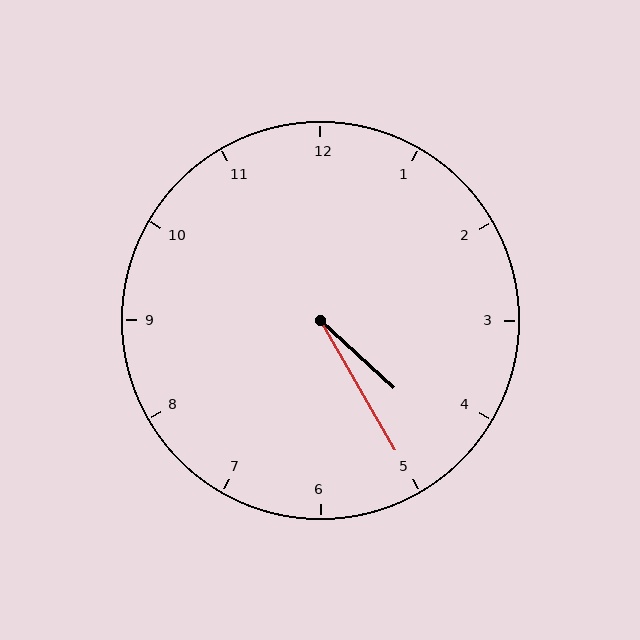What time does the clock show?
4:25.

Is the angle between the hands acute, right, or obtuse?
It is acute.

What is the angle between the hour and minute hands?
Approximately 18 degrees.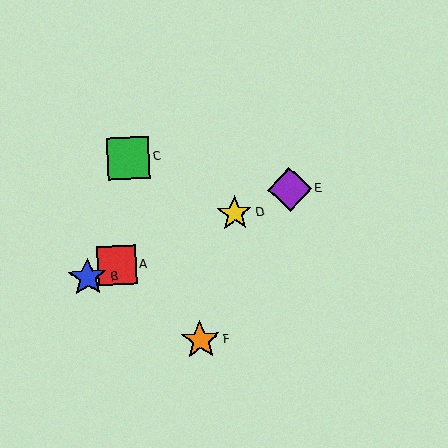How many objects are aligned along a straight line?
4 objects (A, B, D, E) are aligned along a straight line.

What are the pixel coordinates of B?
Object B is at (88, 278).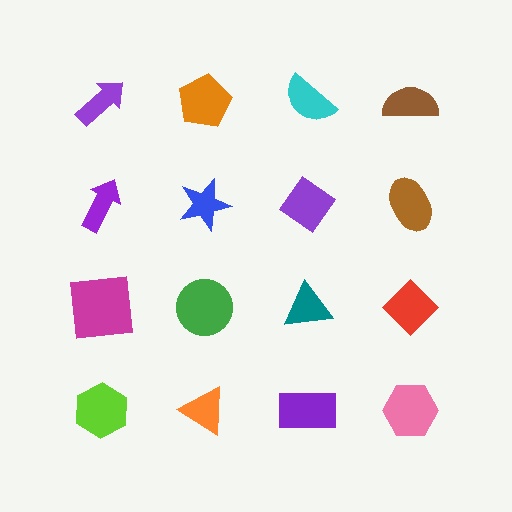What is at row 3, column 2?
A green circle.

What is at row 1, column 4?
A brown semicircle.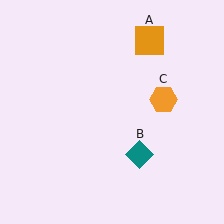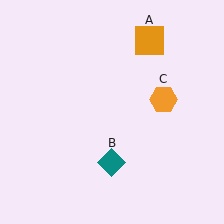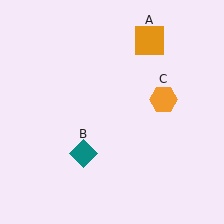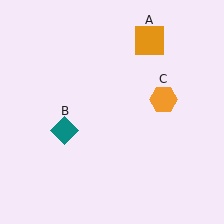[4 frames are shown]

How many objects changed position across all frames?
1 object changed position: teal diamond (object B).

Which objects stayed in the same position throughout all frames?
Orange square (object A) and orange hexagon (object C) remained stationary.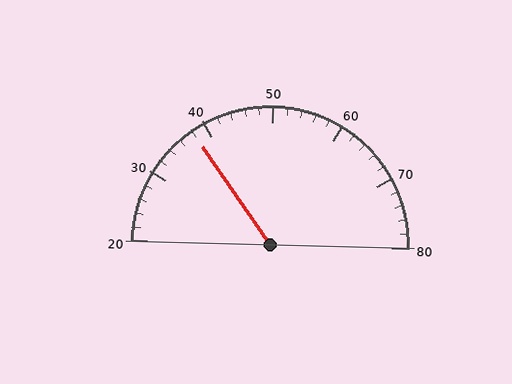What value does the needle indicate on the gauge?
The needle indicates approximately 38.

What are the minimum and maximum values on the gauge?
The gauge ranges from 20 to 80.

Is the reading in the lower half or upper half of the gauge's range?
The reading is in the lower half of the range (20 to 80).